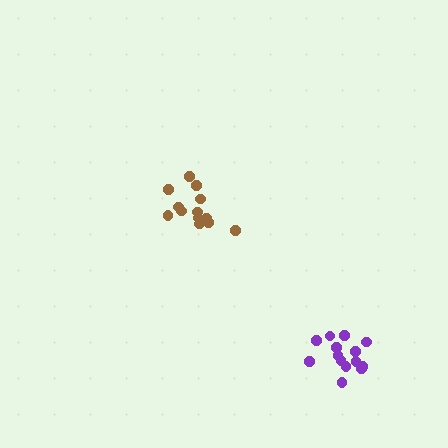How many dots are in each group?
Group 1: 13 dots, Group 2: 14 dots (27 total).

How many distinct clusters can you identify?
There are 2 distinct clusters.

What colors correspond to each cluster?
The clusters are colored: brown, purple.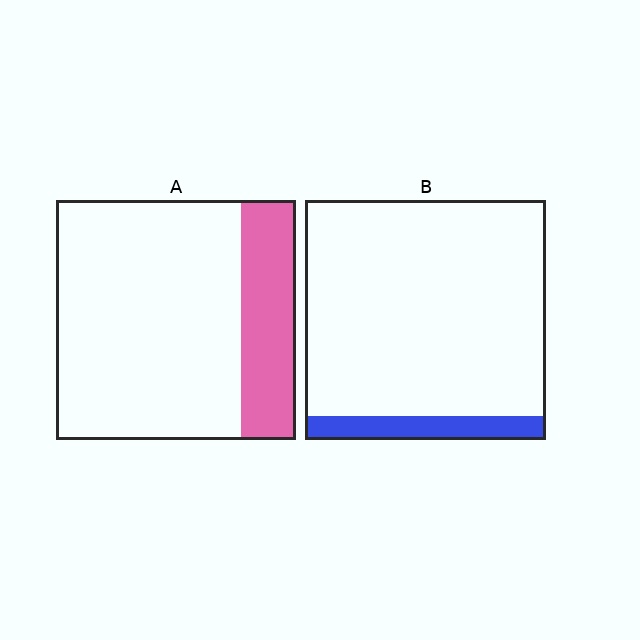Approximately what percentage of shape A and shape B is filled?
A is approximately 25% and B is approximately 10%.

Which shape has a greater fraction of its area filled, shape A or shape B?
Shape A.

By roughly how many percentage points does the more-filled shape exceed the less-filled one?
By roughly 15 percentage points (A over B).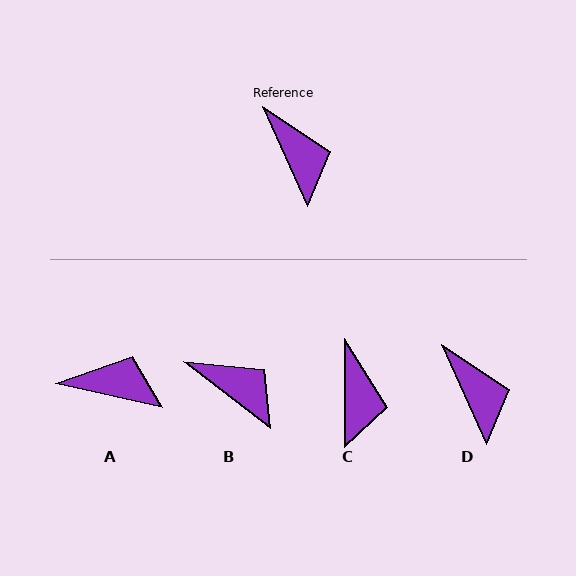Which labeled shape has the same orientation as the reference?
D.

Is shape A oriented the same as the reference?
No, it is off by about 53 degrees.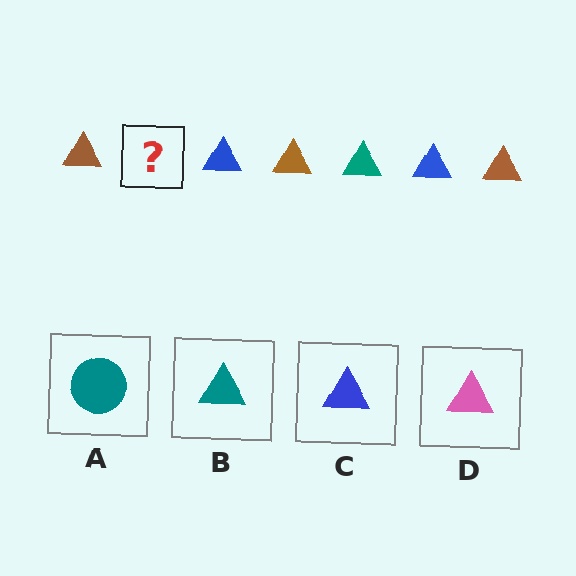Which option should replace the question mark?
Option B.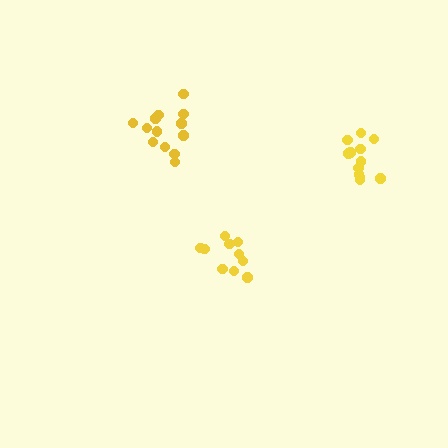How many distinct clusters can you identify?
There are 3 distinct clusters.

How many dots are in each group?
Group 1: 10 dots, Group 2: 13 dots, Group 3: 12 dots (35 total).